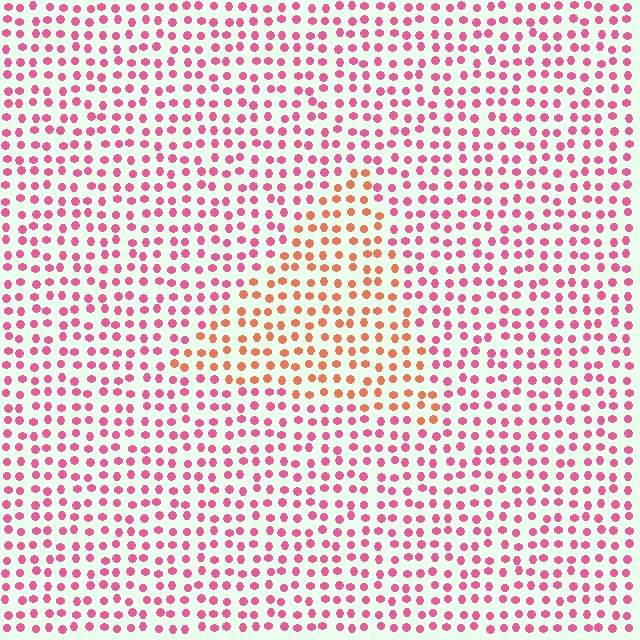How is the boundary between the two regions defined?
The boundary is defined purely by a slight shift in hue (about 39 degrees). Spacing, size, and orientation are identical on both sides.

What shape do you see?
I see a triangle.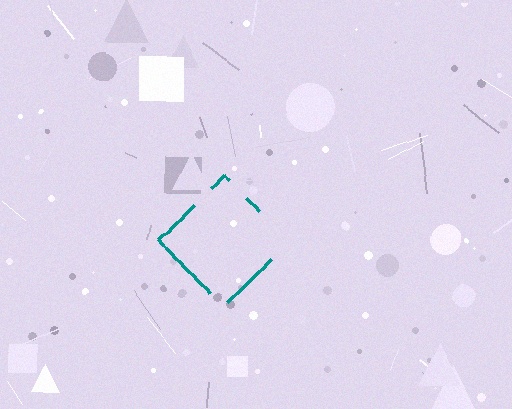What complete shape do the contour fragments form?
The contour fragments form a diamond.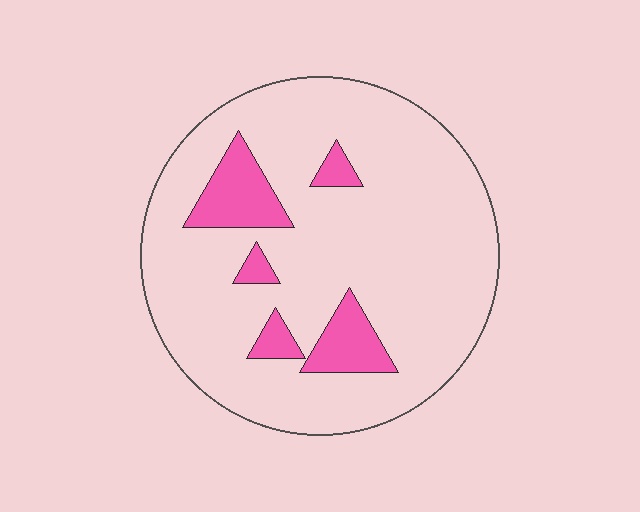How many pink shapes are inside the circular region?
5.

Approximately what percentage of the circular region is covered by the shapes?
Approximately 15%.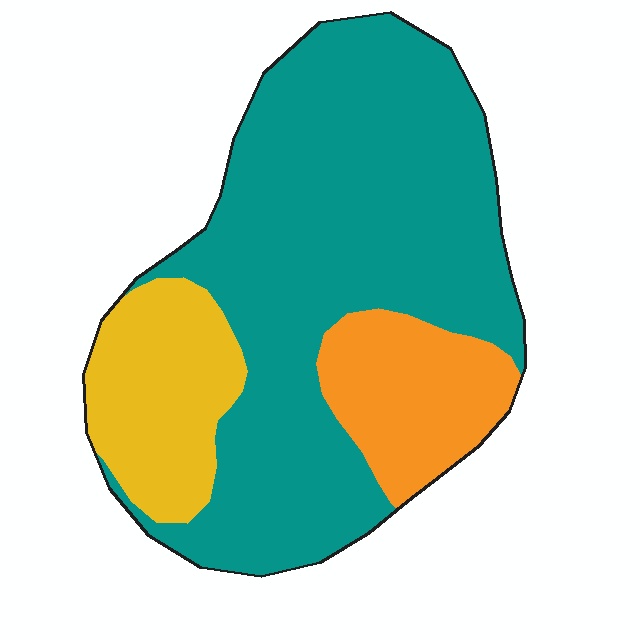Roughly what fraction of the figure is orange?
Orange takes up less than a quarter of the figure.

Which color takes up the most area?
Teal, at roughly 65%.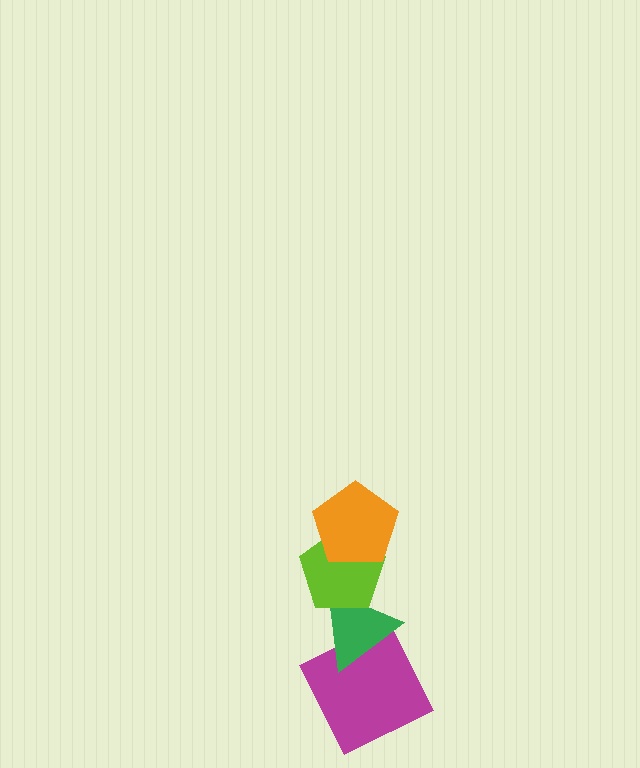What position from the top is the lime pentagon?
The lime pentagon is 2nd from the top.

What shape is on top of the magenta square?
The green triangle is on top of the magenta square.